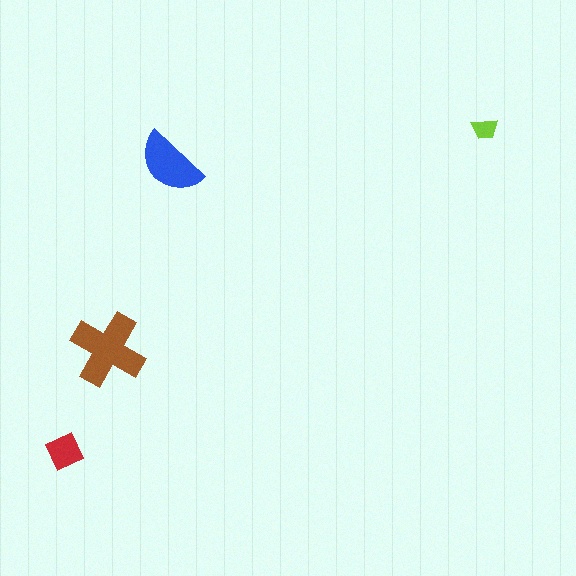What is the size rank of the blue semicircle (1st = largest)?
2nd.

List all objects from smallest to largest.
The lime trapezoid, the red diamond, the blue semicircle, the brown cross.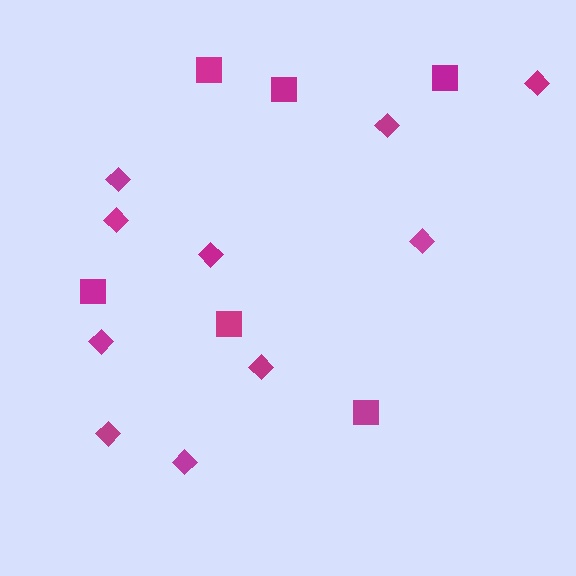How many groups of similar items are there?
There are 2 groups: one group of diamonds (10) and one group of squares (6).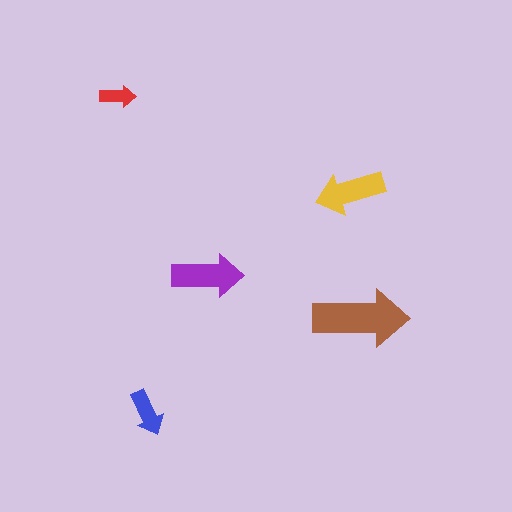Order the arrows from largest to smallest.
the brown one, the purple one, the yellow one, the blue one, the red one.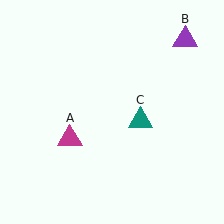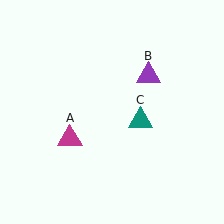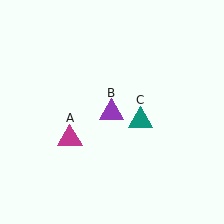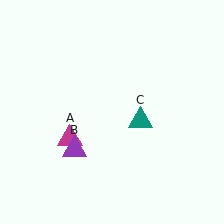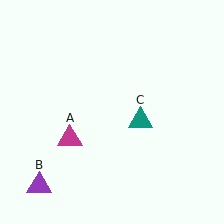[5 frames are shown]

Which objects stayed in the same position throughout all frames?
Magenta triangle (object A) and teal triangle (object C) remained stationary.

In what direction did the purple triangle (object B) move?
The purple triangle (object B) moved down and to the left.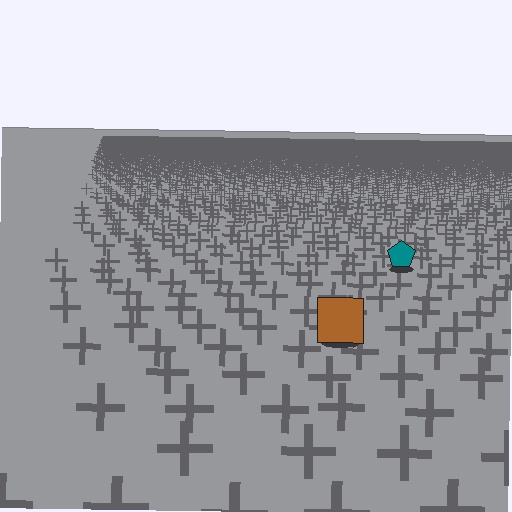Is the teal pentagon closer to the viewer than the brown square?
No. The brown square is closer — you can tell from the texture gradient: the ground texture is coarser near it.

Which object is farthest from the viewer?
The teal pentagon is farthest from the viewer. It appears smaller and the ground texture around it is denser.